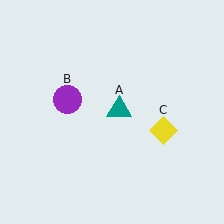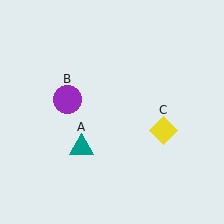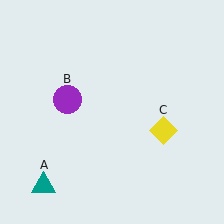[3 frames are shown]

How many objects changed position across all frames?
1 object changed position: teal triangle (object A).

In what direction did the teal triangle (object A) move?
The teal triangle (object A) moved down and to the left.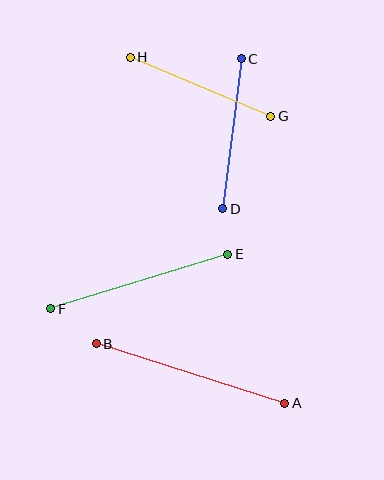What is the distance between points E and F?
The distance is approximately 185 pixels.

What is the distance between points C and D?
The distance is approximately 151 pixels.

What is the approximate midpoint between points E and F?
The midpoint is at approximately (139, 281) pixels.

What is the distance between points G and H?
The distance is approximately 152 pixels.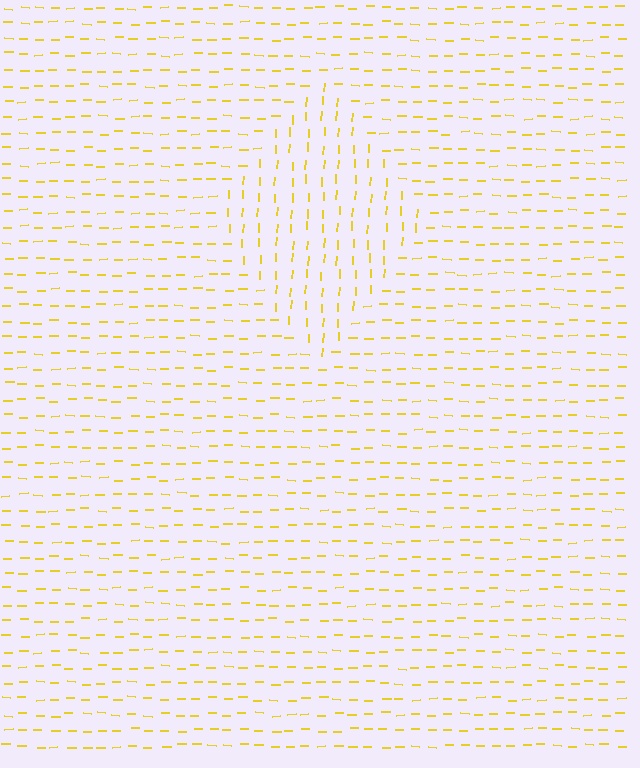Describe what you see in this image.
The image is filled with small yellow line segments. A diamond region in the image has lines oriented differently from the surrounding lines, creating a visible texture boundary.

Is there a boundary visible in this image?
Yes, there is a texture boundary formed by a change in line orientation.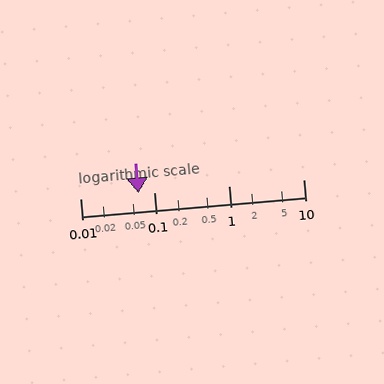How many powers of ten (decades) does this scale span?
The scale spans 3 decades, from 0.01 to 10.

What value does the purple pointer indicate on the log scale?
The pointer indicates approximately 0.061.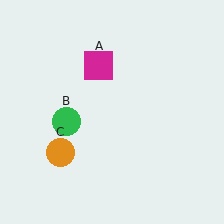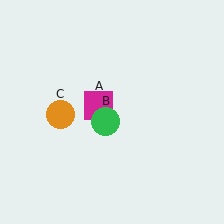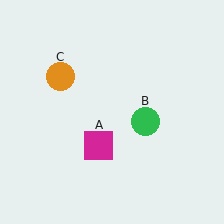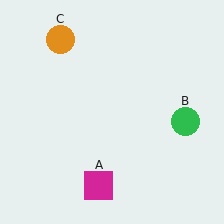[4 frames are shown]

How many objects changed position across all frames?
3 objects changed position: magenta square (object A), green circle (object B), orange circle (object C).